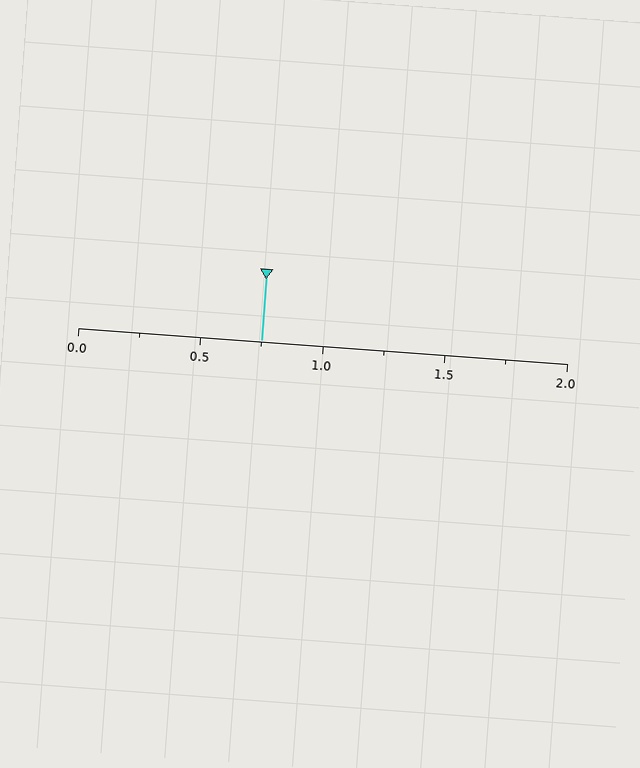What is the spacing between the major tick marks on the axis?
The major ticks are spaced 0.5 apart.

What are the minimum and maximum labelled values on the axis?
The axis runs from 0.0 to 2.0.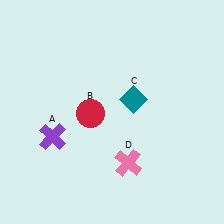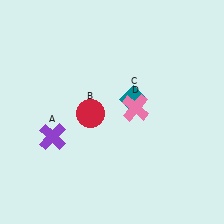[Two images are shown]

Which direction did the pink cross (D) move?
The pink cross (D) moved up.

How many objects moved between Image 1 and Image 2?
1 object moved between the two images.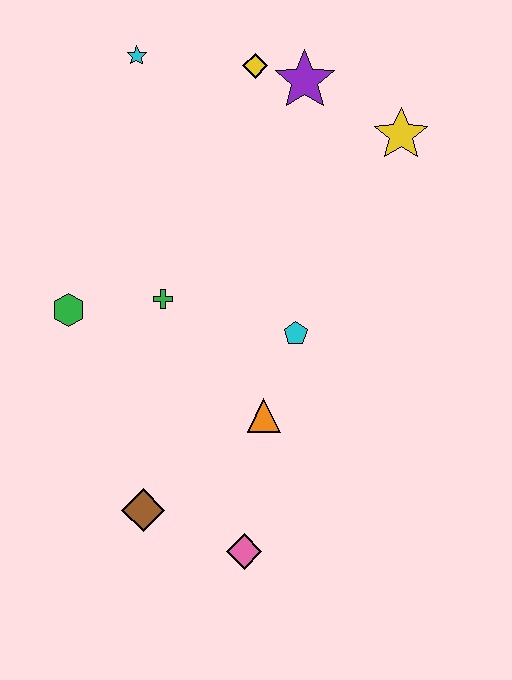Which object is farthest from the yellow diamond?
The pink diamond is farthest from the yellow diamond.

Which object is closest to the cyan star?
The yellow diamond is closest to the cyan star.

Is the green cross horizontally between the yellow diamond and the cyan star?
Yes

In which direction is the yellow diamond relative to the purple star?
The yellow diamond is to the left of the purple star.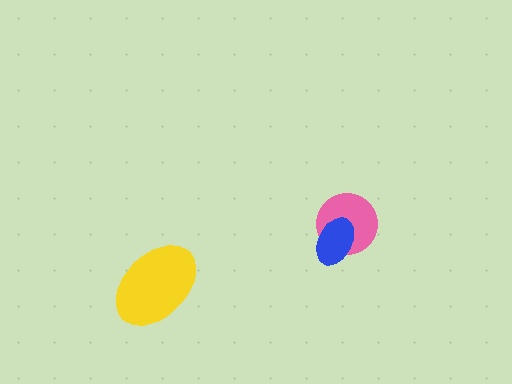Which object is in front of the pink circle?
The blue ellipse is in front of the pink circle.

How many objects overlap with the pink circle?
1 object overlaps with the pink circle.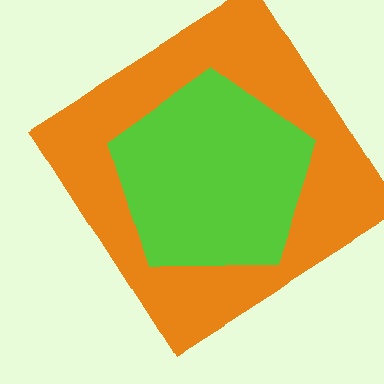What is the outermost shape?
The orange diamond.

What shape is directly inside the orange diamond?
The lime pentagon.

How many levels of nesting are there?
2.